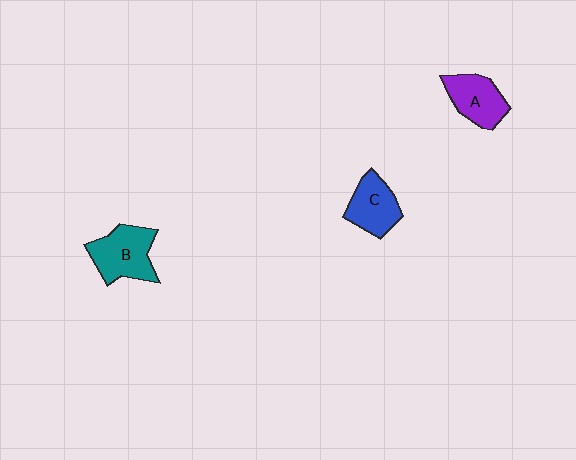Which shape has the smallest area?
Shape C (blue).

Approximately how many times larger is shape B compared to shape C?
Approximately 1.2 times.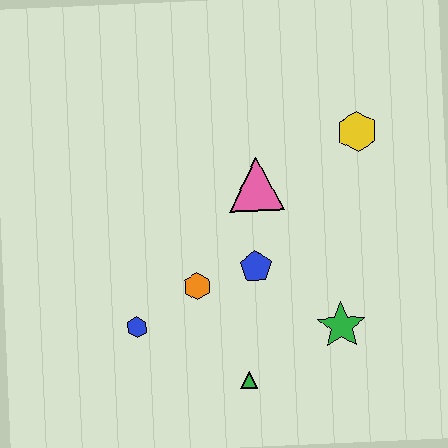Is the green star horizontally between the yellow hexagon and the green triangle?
Yes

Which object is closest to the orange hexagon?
The blue pentagon is closest to the orange hexagon.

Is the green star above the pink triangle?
No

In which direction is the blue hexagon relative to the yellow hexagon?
The blue hexagon is to the left of the yellow hexagon.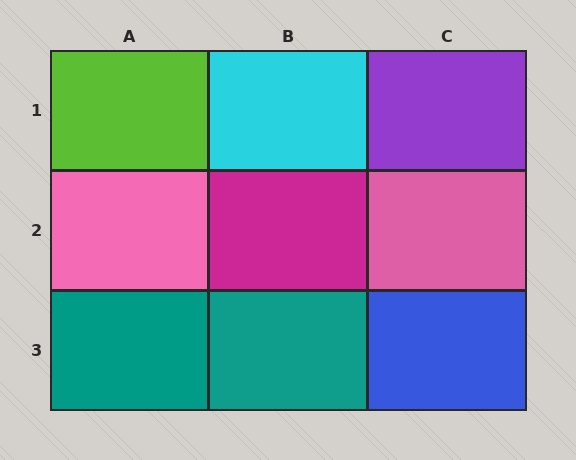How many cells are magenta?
1 cell is magenta.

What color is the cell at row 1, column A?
Lime.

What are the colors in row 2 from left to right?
Pink, magenta, pink.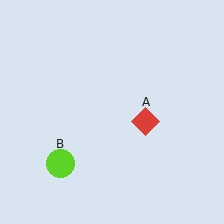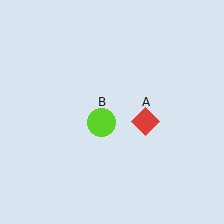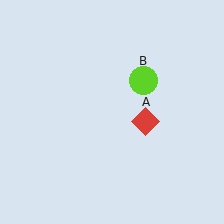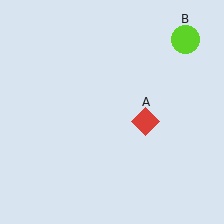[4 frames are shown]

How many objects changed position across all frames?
1 object changed position: lime circle (object B).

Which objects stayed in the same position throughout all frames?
Red diamond (object A) remained stationary.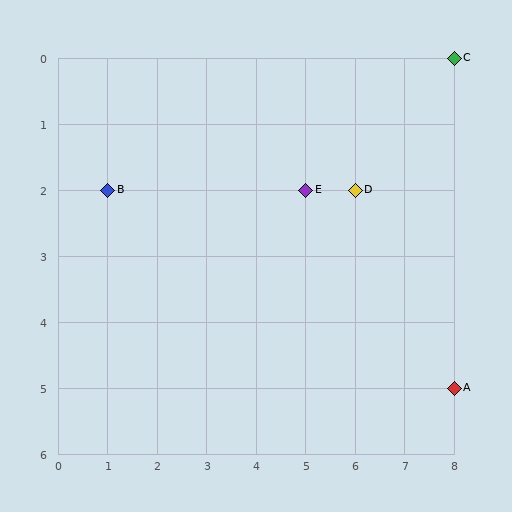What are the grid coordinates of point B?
Point B is at grid coordinates (1, 2).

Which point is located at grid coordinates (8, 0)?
Point C is at (8, 0).